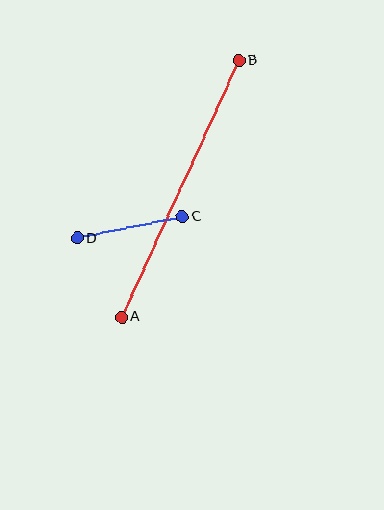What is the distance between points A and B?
The distance is approximately 282 pixels.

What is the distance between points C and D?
The distance is approximately 107 pixels.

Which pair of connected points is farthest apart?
Points A and B are farthest apart.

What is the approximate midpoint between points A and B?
The midpoint is at approximately (180, 189) pixels.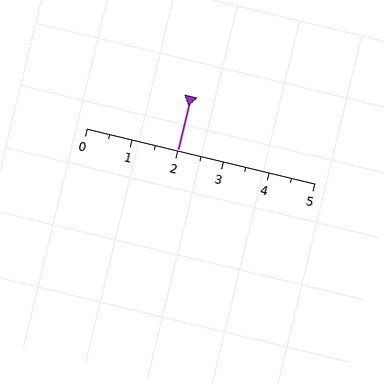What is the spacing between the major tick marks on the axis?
The major ticks are spaced 1 apart.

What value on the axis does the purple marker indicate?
The marker indicates approximately 2.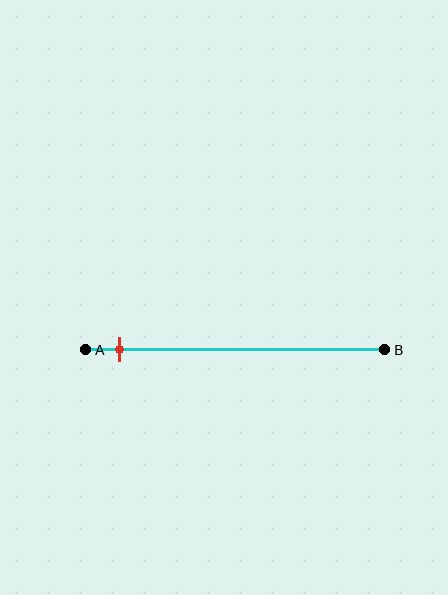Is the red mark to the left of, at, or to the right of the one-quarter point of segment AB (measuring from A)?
The red mark is to the left of the one-quarter point of segment AB.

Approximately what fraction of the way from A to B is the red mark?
The red mark is approximately 10% of the way from A to B.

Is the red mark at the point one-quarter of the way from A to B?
No, the mark is at about 10% from A, not at the 25% one-quarter point.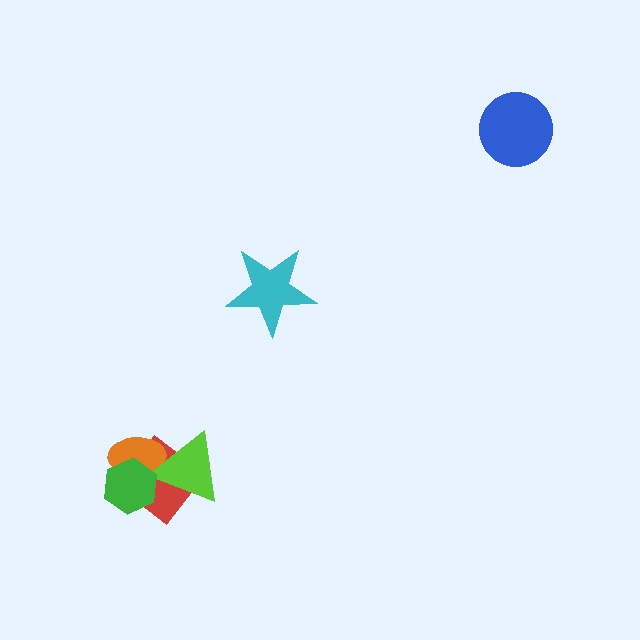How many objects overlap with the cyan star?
0 objects overlap with the cyan star.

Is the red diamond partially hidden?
Yes, it is partially covered by another shape.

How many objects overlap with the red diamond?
3 objects overlap with the red diamond.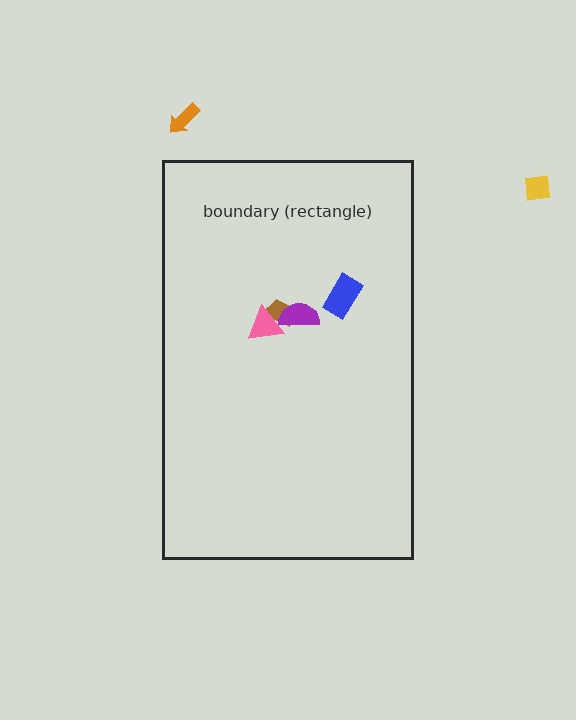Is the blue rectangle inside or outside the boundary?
Inside.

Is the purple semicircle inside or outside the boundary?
Inside.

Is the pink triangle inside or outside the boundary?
Inside.